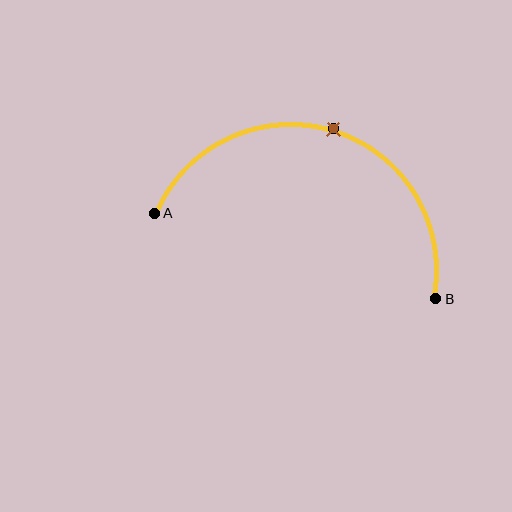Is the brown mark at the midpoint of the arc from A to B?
Yes. The brown mark lies on the arc at equal arc-length from both A and B — it is the arc midpoint.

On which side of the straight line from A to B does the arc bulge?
The arc bulges above the straight line connecting A and B.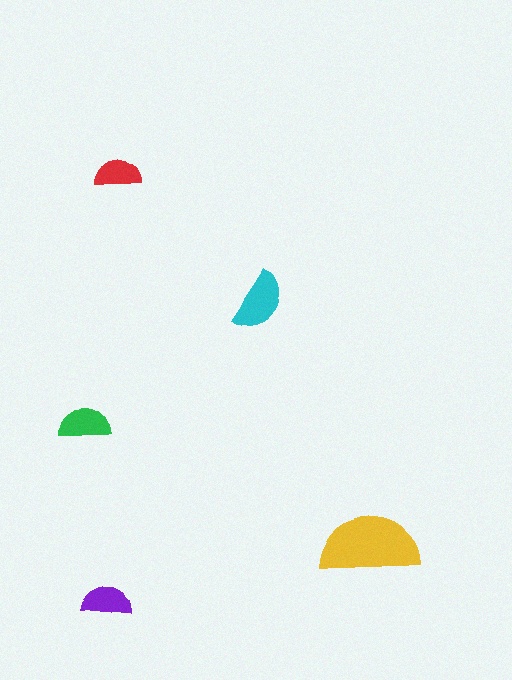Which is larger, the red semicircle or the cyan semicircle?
The cyan one.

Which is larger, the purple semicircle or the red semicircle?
The purple one.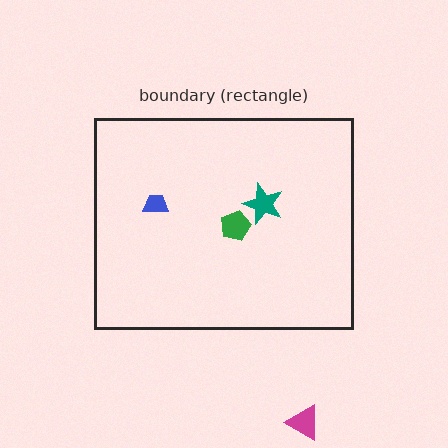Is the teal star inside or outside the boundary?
Inside.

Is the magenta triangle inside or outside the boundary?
Outside.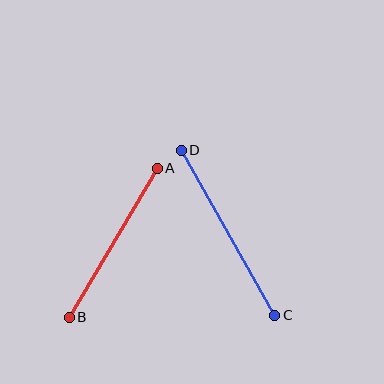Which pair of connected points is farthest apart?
Points C and D are farthest apart.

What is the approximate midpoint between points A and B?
The midpoint is at approximately (113, 243) pixels.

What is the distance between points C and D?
The distance is approximately 190 pixels.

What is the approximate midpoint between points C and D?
The midpoint is at approximately (228, 233) pixels.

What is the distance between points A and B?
The distance is approximately 173 pixels.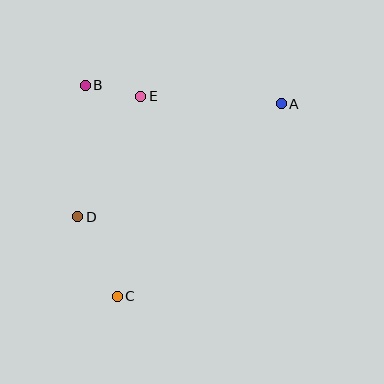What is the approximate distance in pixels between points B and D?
The distance between B and D is approximately 132 pixels.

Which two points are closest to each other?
Points B and E are closest to each other.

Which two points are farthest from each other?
Points A and C are farthest from each other.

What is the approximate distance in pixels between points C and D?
The distance between C and D is approximately 89 pixels.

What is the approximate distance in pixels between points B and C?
The distance between B and C is approximately 213 pixels.